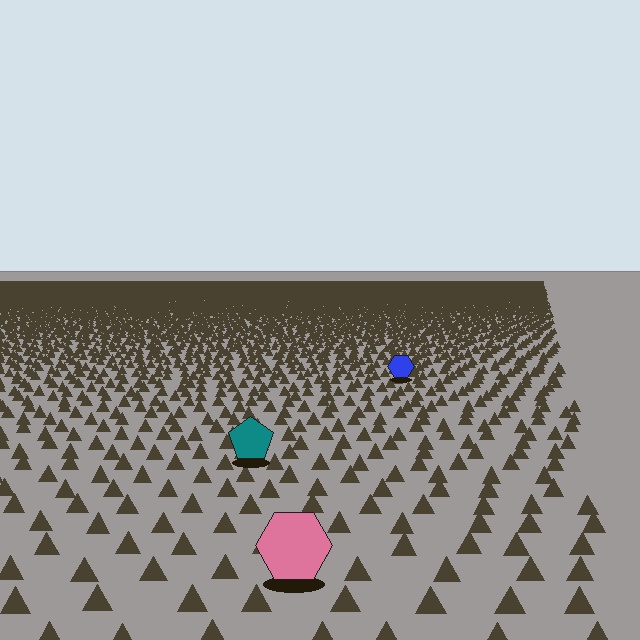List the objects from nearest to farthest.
From nearest to farthest: the pink hexagon, the teal pentagon, the blue hexagon.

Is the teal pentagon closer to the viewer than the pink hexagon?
No. The pink hexagon is closer — you can tell from the texture gradient: the ground texture is coarser near it.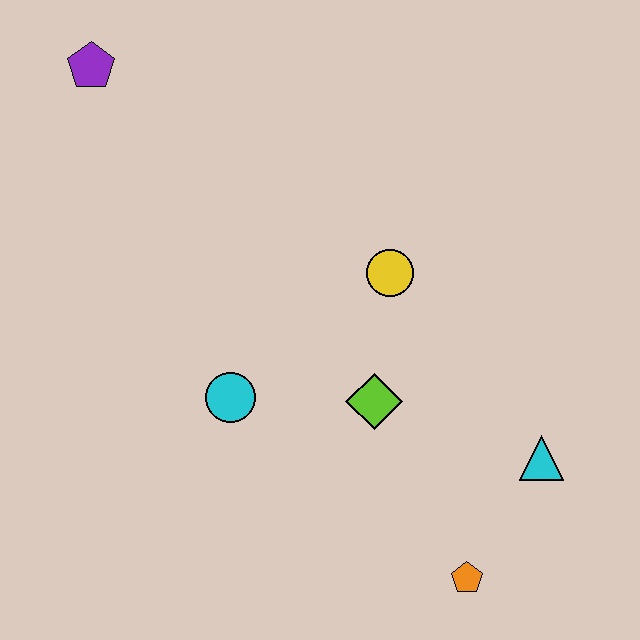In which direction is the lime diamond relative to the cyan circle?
The lime diamond is to the right of the cyan circle.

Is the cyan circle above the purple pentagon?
No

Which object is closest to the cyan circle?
The lime diamond is closest to the cyan circle.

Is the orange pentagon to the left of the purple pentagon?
No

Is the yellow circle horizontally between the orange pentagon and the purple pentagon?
Yes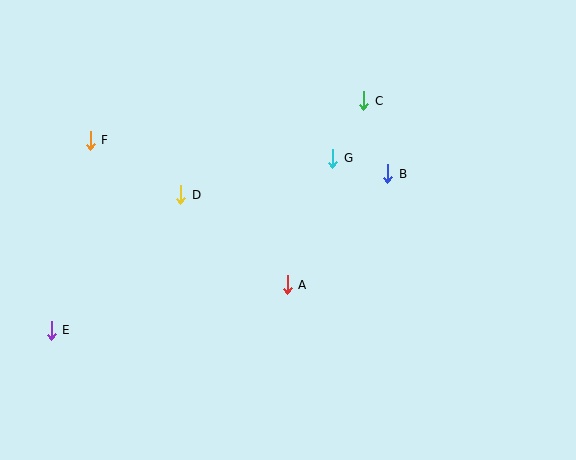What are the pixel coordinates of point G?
Point G is at (333, 158).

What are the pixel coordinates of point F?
Point F is at (90, 140).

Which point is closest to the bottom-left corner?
Point E is closest to the bottom-left corner.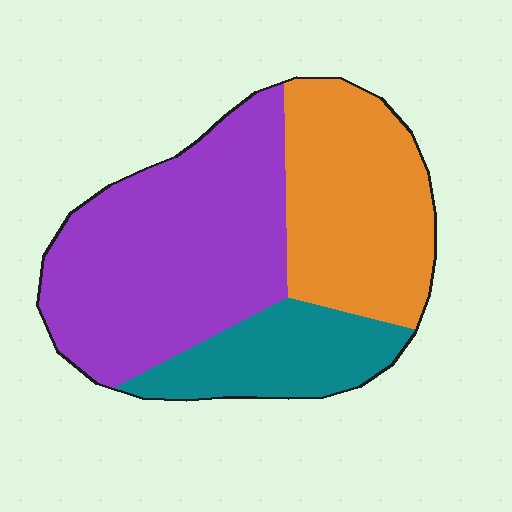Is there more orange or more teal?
Orange.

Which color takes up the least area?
Teal, at roughly 20%.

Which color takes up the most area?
Purple, at roughly 50%.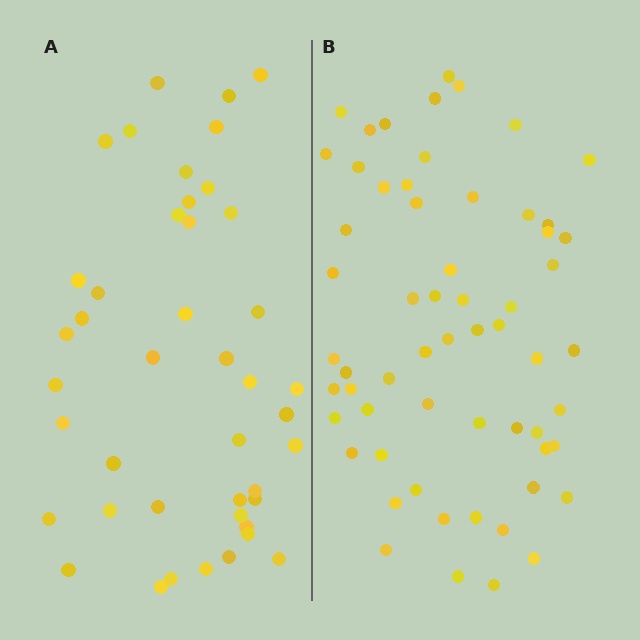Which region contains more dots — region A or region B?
Region B (the right region) has more dots.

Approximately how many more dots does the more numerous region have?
Region B has approximately 15 more dots than region A.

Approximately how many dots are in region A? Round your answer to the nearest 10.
About 40 dots. (The exact count is 43, which rounds to 40.)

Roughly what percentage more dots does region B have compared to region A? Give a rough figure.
About 40% more.